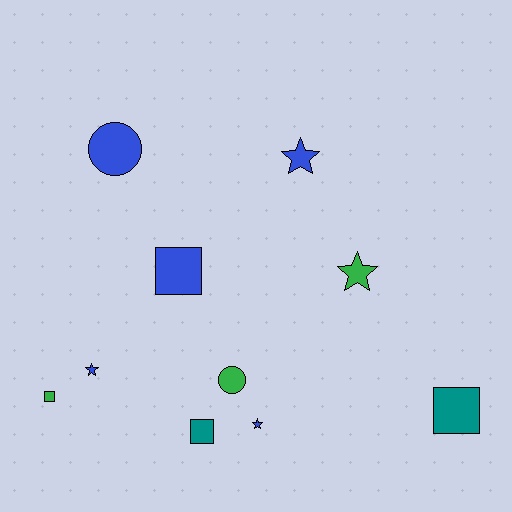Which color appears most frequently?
Blue, with 5 objects.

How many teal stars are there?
There are no teal stars.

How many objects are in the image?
There are 10 objects.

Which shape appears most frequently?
Square, with 4 objects.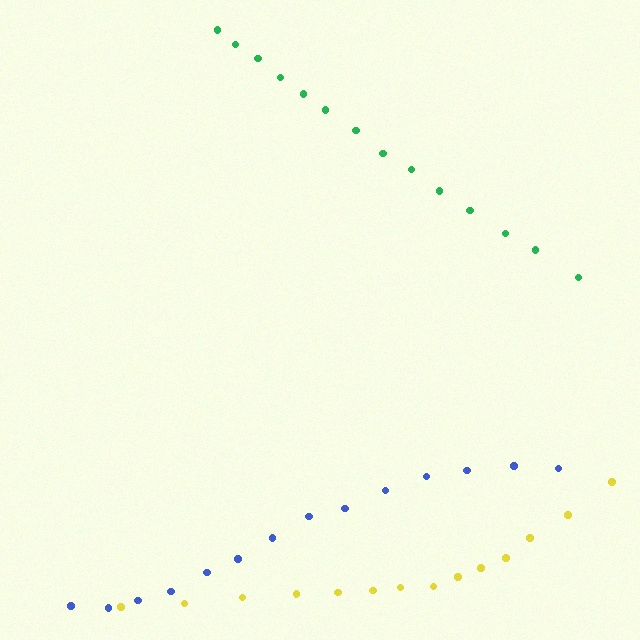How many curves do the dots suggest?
There are 3 distinct paths.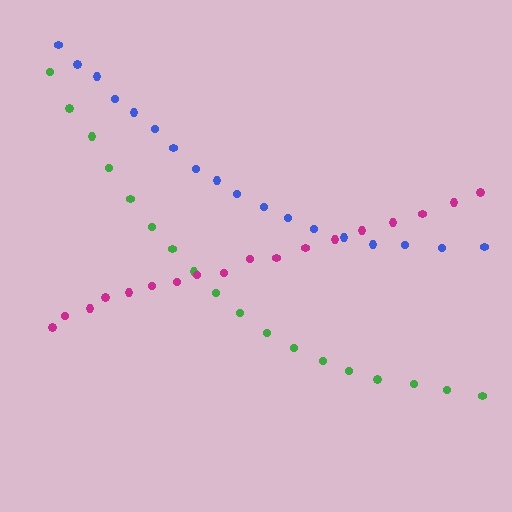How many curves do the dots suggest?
There are 3 distinct paths.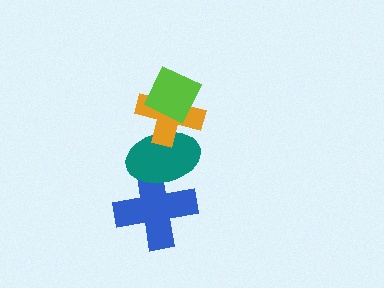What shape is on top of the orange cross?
The lime diamond is on top of the orange cross.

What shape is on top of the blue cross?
The teal ellipse is on top of the blue cross.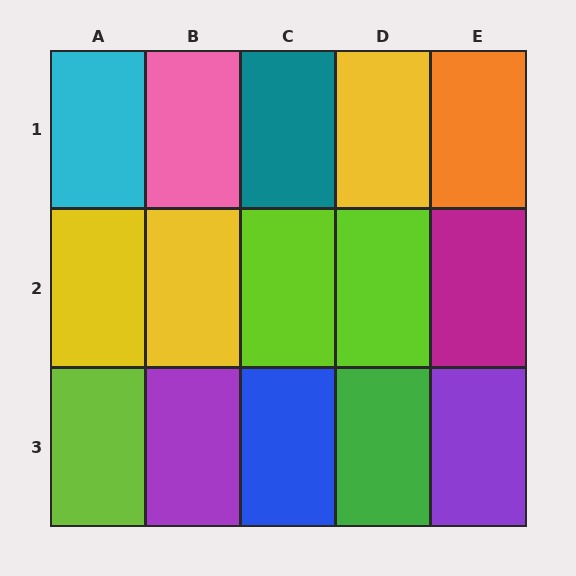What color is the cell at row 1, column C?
Teal.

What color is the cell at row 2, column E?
Magenta.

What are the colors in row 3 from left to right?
Lime, purple, blue, green, purple.